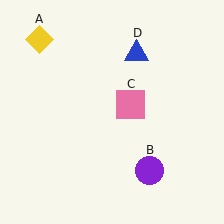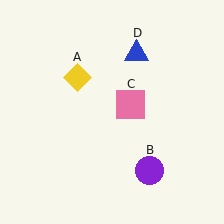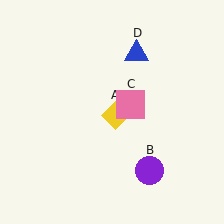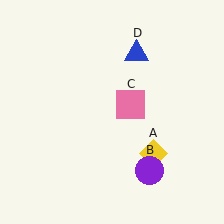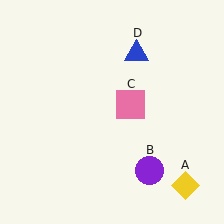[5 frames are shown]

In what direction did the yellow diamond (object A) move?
The yellow diamond (object A) moved down and to the right.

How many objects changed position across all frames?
1 object changed position: yellow diamond (object A).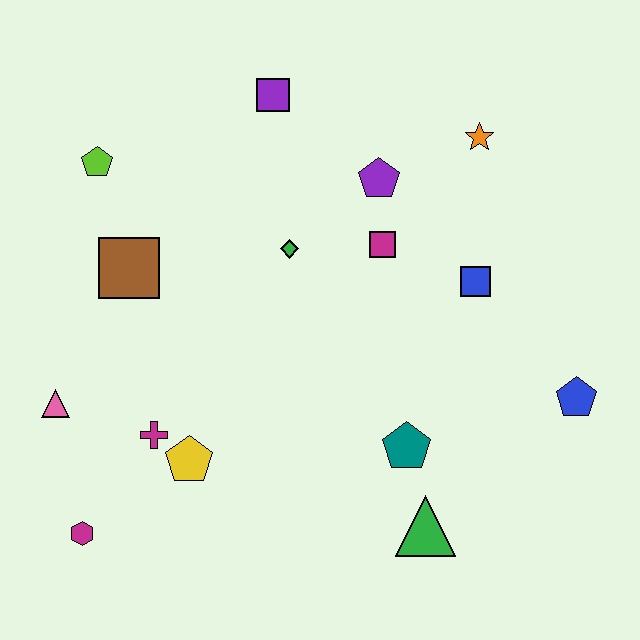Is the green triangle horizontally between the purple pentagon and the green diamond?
No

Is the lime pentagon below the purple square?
Yes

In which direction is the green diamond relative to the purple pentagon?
The green diamond is to the left of the purple pentagon.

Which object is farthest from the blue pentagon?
The lime pentagon is farthest from the blue pentagon.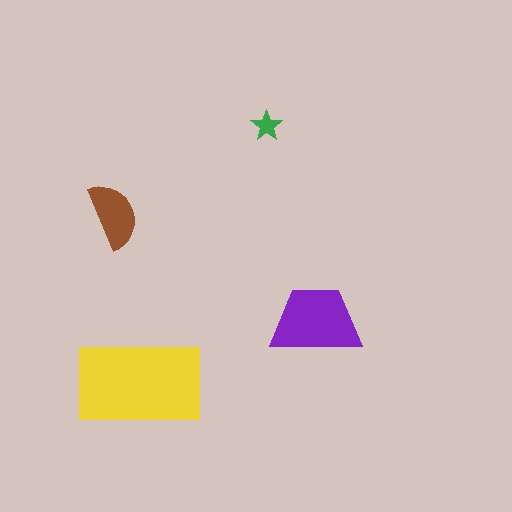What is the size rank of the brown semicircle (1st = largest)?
3rd.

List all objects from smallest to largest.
The green star, the brown semicircle, the purple trapezoid, the yellow rectangle.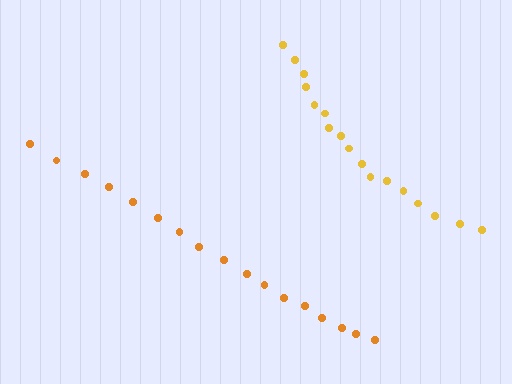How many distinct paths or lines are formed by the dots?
There are 2 distinct paths.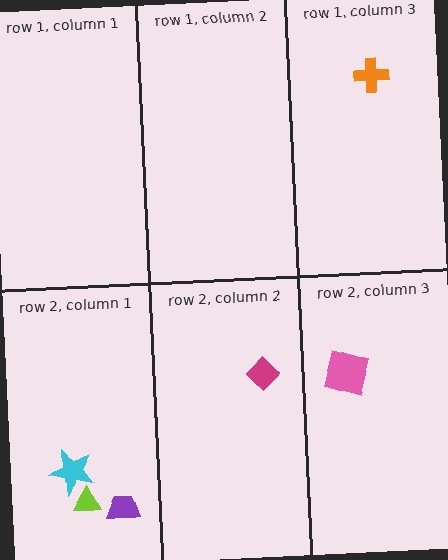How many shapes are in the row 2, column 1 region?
3.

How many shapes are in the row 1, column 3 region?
1.